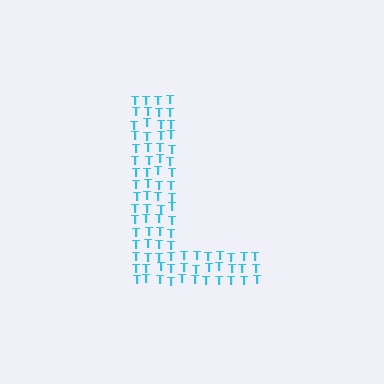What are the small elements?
The small elements are letter T's.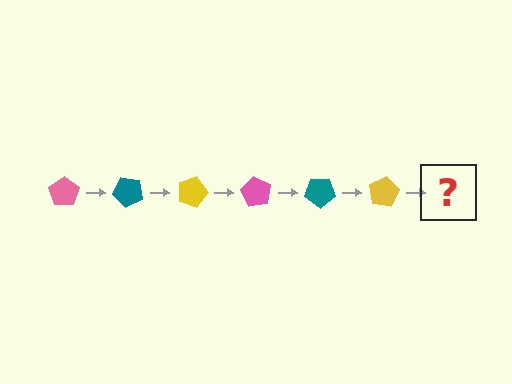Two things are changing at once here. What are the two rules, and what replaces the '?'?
The two rules are that it rotates 45 degrees each step and the color cycles through pink, teal, and yellow. The '?' should be a pink pentagon, rotated 270 degrees from the start.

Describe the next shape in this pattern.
It should be a pink pentagon, rotated 270 degrees from the start.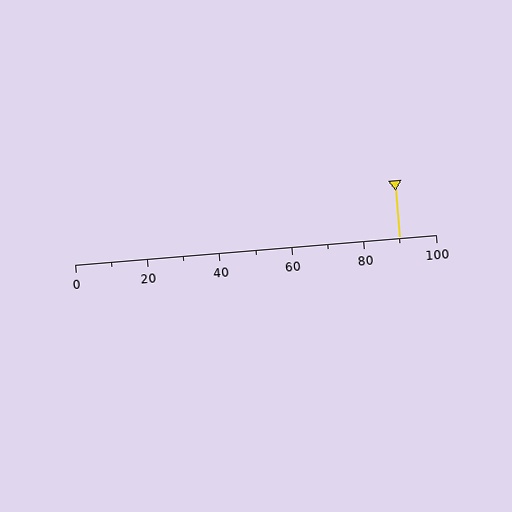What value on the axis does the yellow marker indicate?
The marker indicates approximately 90.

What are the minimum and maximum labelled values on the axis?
The axis runs from 0 to 100.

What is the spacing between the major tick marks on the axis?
The major ticks are spaced 20 apart.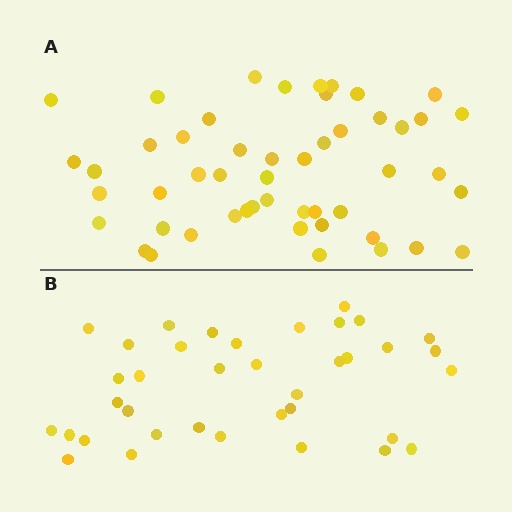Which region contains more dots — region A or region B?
Region A (the top region) has more dots.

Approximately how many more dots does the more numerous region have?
Region A has approximately 15 more dots than region B.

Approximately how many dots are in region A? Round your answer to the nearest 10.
About 50 dots.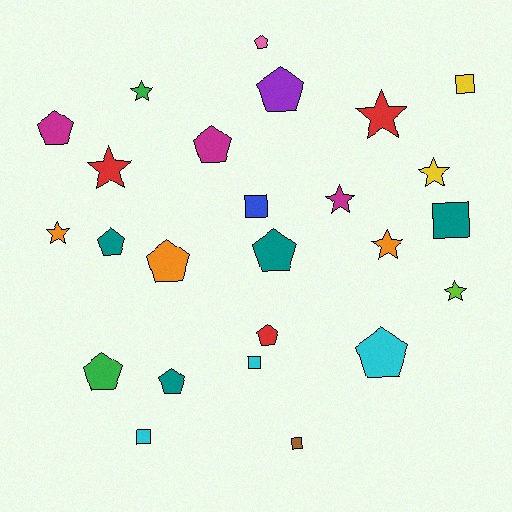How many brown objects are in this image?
There is 1 brown object.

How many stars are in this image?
There are 8 stars.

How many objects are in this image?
There are 25 objects.